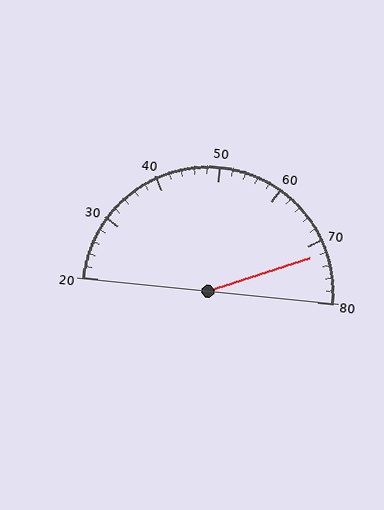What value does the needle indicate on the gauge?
The needle indicates approximately 72.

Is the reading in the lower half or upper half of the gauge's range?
The reading is in the upper half of the range (20 to 80).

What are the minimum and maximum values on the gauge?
The gauge ranges from 20 to 80.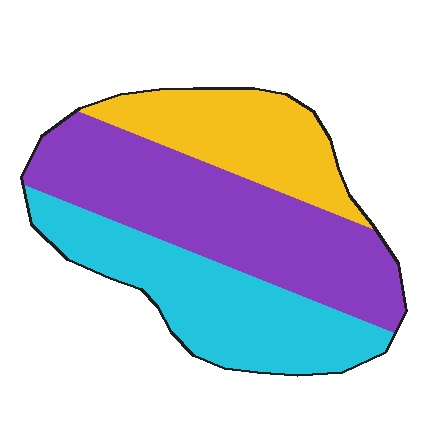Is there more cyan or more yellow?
Cyan.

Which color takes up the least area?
Yellow, at roughly 25%.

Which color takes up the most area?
Purple, at roughly 45%.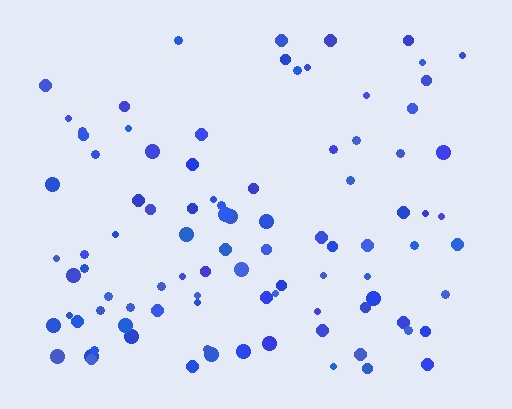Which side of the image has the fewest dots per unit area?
The top.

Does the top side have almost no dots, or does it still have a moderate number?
Still a moderate number, just noticeably fewer than the bottom.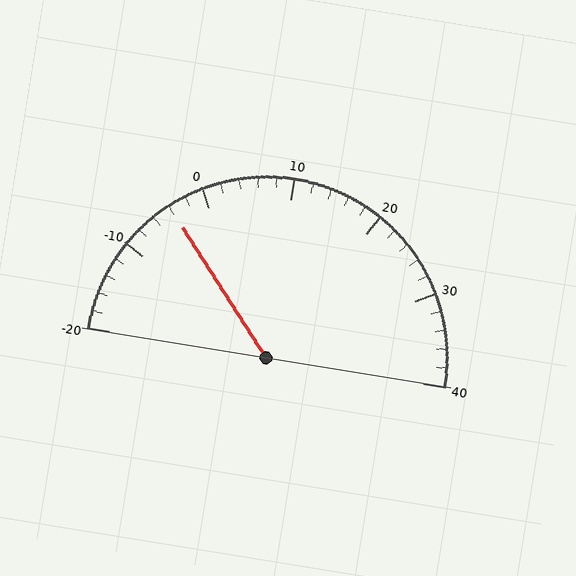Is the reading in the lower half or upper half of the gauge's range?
The reading is in the lower half of the range (-20 to 40).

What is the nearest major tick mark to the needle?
The nearest major tick mark is 0.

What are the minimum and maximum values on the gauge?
The gauge ranges from -20 to 40.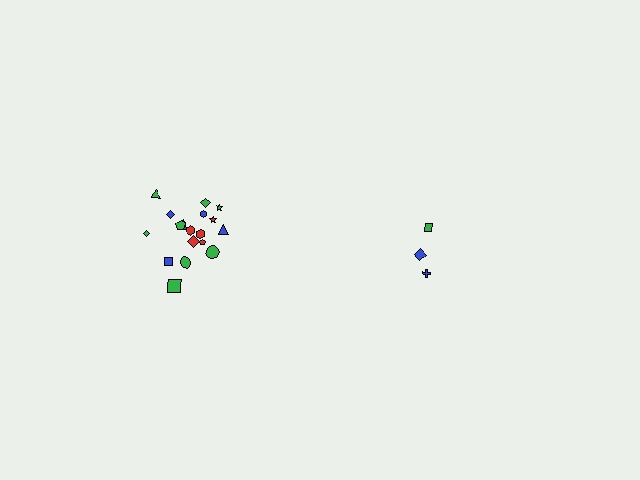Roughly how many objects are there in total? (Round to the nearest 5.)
Roughly 20 objects in total.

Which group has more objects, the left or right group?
The left group.